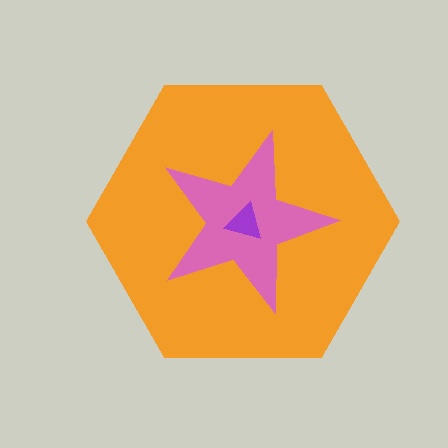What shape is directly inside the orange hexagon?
The pink star.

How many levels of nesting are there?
3.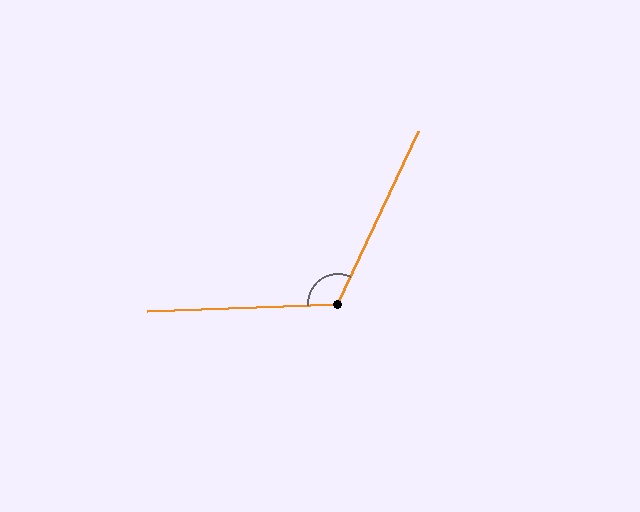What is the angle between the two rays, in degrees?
Approximately 117 degrees.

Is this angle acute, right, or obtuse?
It is obtuse.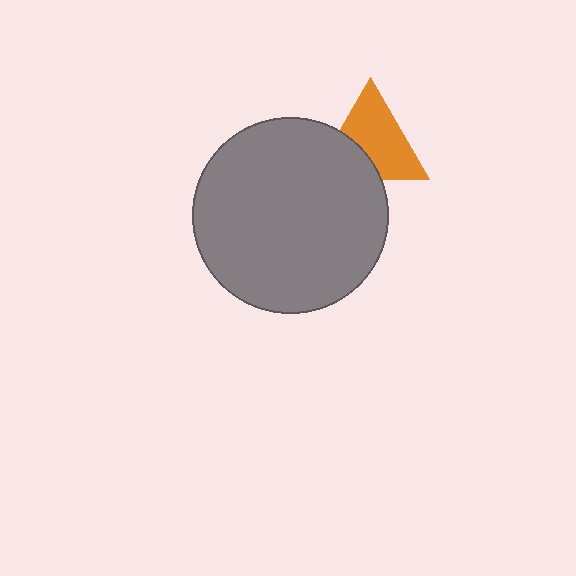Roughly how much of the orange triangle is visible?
Most of it is visible (roughly 67%).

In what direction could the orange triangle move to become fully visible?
The orange triangle could move toward the upper-right. That would shift it out from behind the gray circle entirely.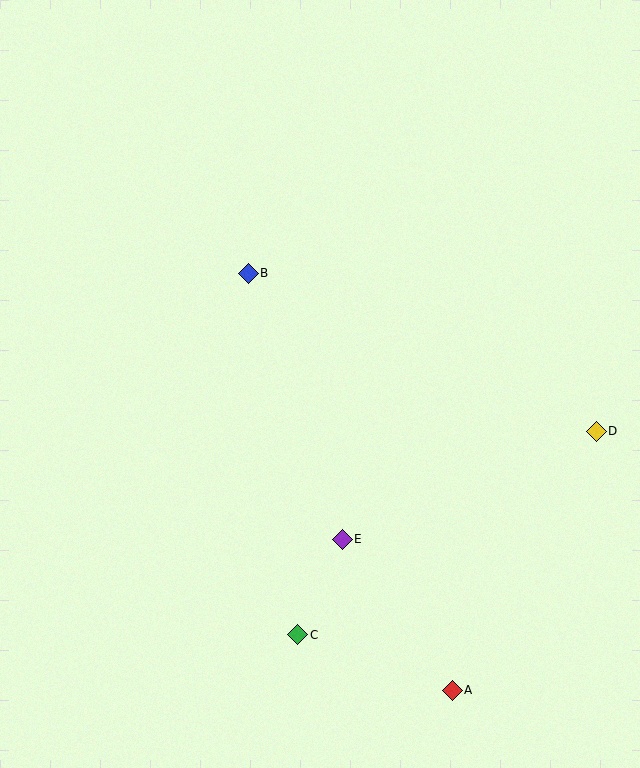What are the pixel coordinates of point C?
Point C is at (298, 635).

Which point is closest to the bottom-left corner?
Point C is closest to the bottom-left corner.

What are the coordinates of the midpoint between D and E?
The midpoint between D and E is at (469, 485).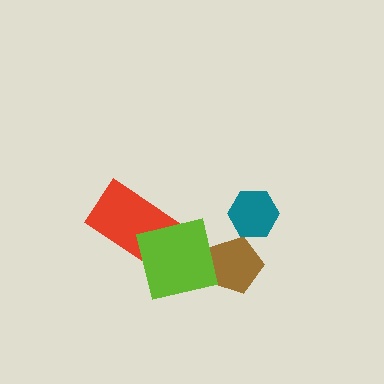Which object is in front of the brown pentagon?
The lime square is in front of the brown pentagon.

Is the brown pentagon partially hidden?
Yes, it is partially covered by another shape.